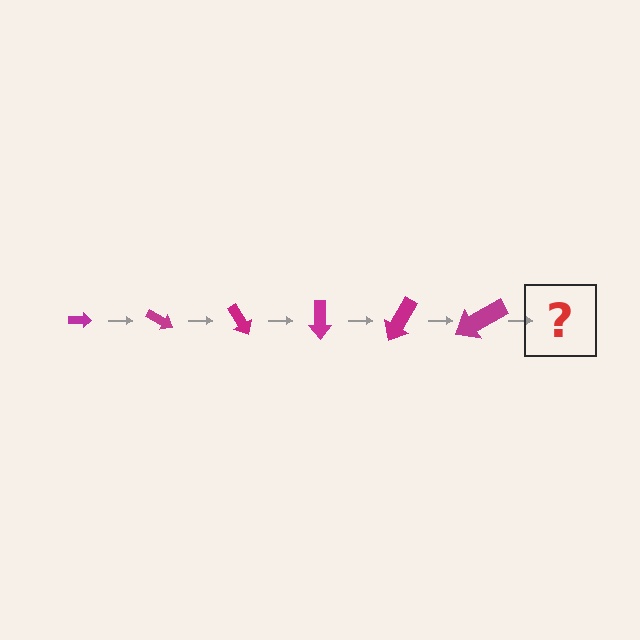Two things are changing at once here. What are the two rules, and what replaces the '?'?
The two rules are that the arrow grows larger each step and it rotates 30 degrees each step. The '?' should be an arrow, larger than the previous one and rotated 180 degrees from the start.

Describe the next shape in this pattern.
It should be an arrow, larger than the previous one and rotated 180 degrees from the start.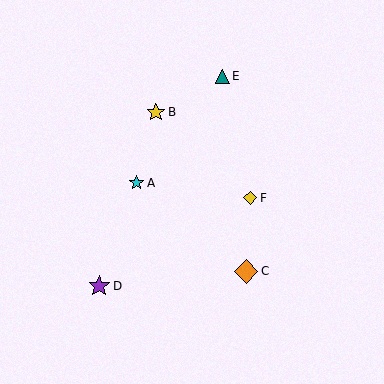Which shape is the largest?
The orange diamond (labeled C) is the largest.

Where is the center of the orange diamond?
The center of the orange diamond is at (246, 271).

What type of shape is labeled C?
Shape C is an orange diamond.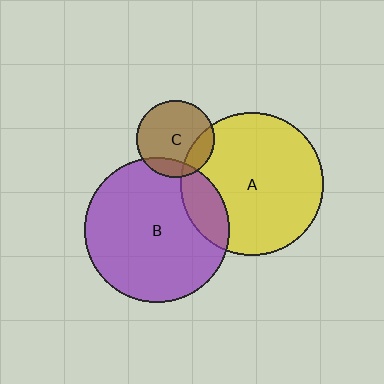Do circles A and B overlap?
Yes.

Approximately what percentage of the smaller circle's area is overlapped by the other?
Approximately 15%.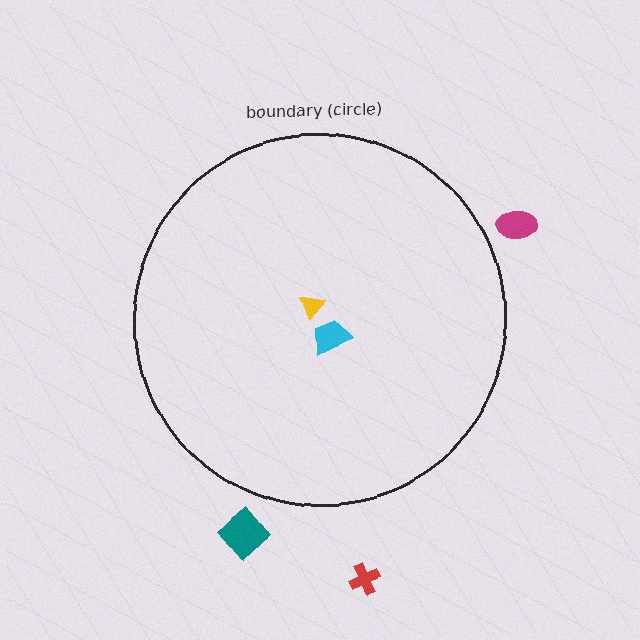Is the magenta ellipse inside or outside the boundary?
Outside.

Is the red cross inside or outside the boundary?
Outside.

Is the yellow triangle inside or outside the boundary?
Inside.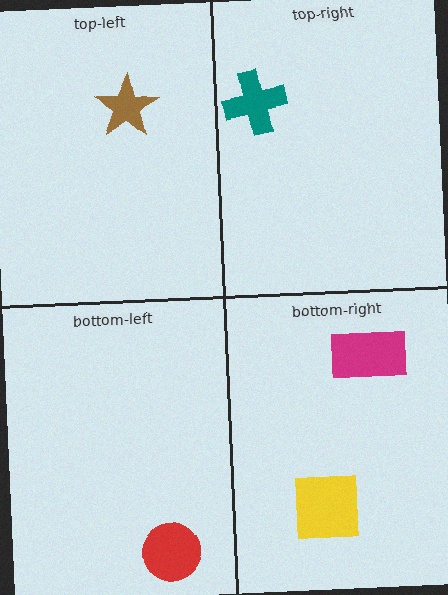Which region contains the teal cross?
The top-right region.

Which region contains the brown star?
The top-left region.